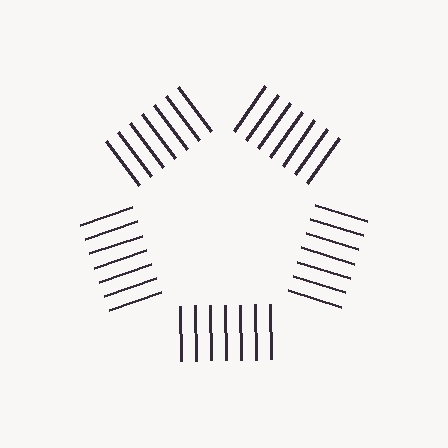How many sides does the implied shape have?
5 sides — the line-ends trace a pentagon.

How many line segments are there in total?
35 — 7 along each of the 5 edges.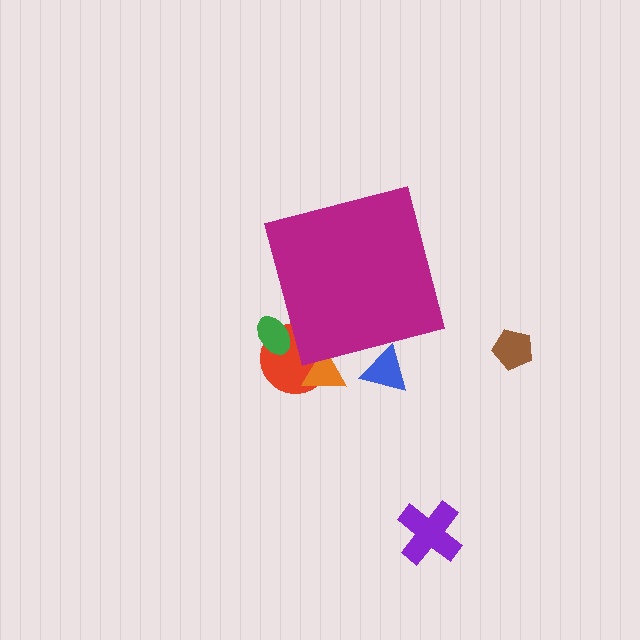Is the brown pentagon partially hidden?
No, the brown pentagon is fully visible.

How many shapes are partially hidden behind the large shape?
4 shapes are partially hidden.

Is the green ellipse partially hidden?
Yes, the green ellipse is partially hidden behind the magenta square.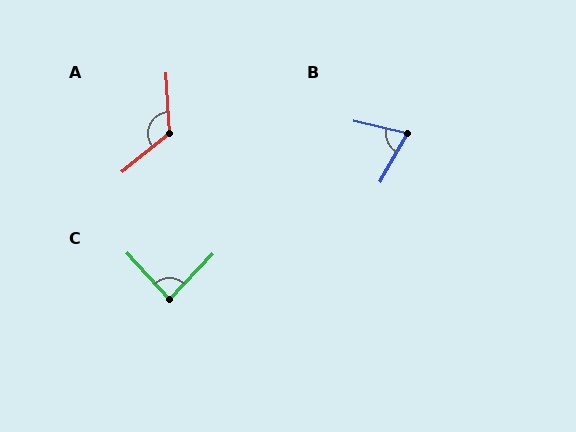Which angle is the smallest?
B, at approximately 74 degrees.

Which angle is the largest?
A, at approximately 126 degrees.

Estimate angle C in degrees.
Approximately 86 degrees.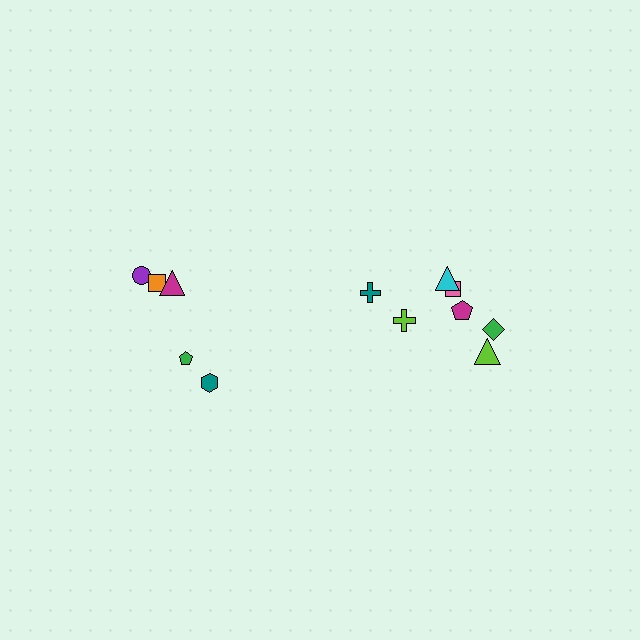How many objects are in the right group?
There are 7 objects.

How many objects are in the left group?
There are 5 objects.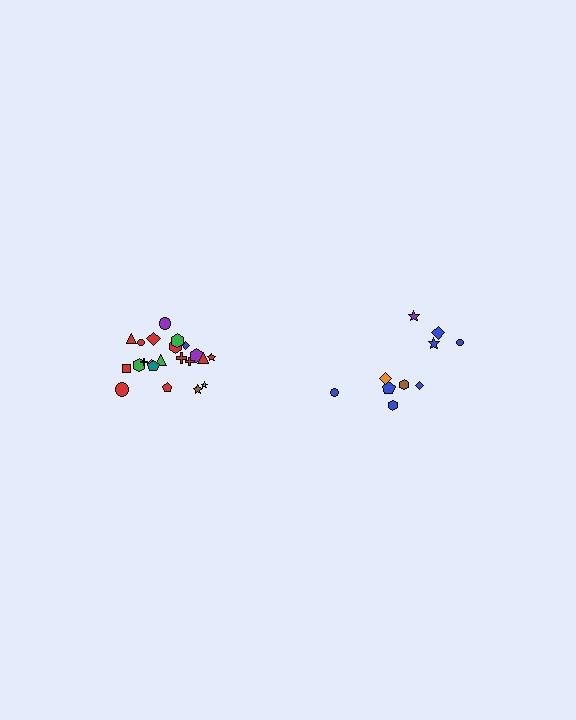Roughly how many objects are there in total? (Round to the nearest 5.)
Roughly 30 objects in total.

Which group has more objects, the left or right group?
The left group.